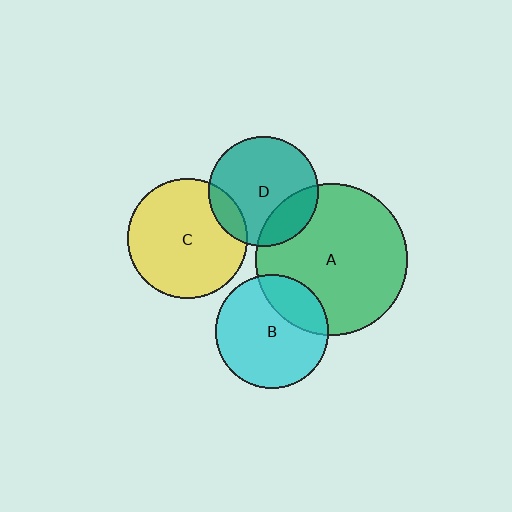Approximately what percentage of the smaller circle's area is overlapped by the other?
Approximately 25%.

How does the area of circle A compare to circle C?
Approximately 1.6 times.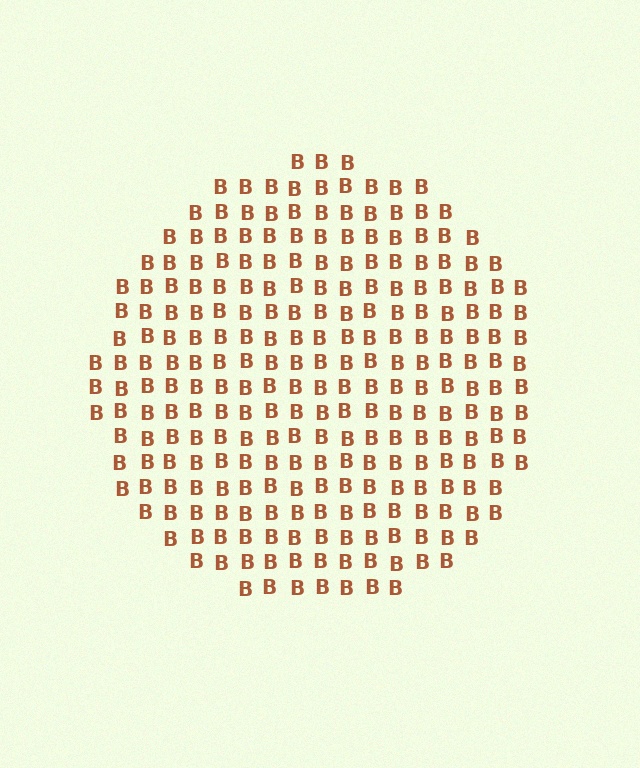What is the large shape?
The large shape is a circle.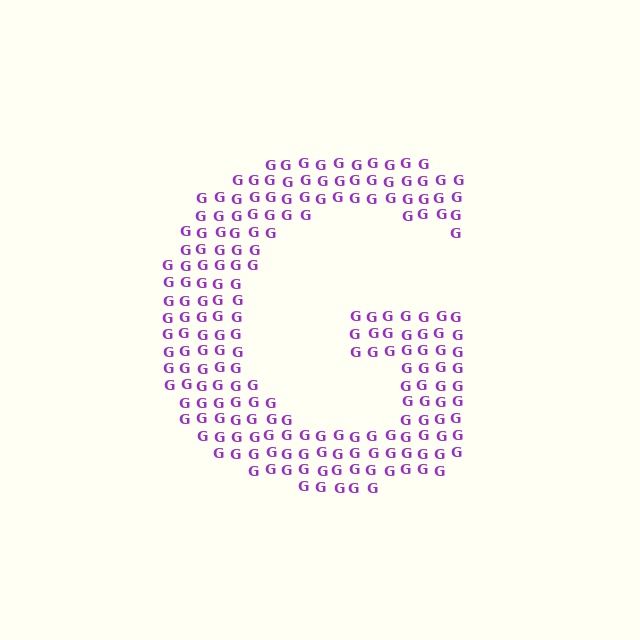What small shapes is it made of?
It is made of small letter G's.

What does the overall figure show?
The overall figure shows the letter G.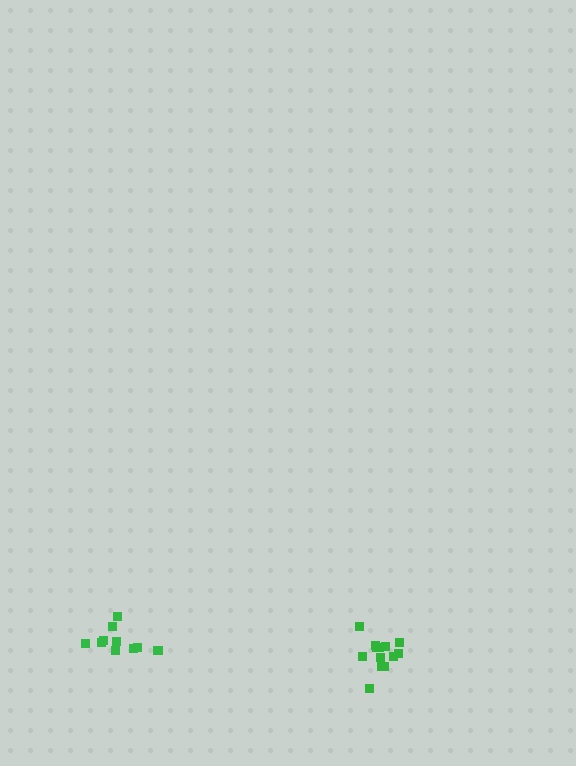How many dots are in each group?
Group 1: 10 dots, Group 2: 13 dots (23 total).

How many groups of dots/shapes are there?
There are 2 groups.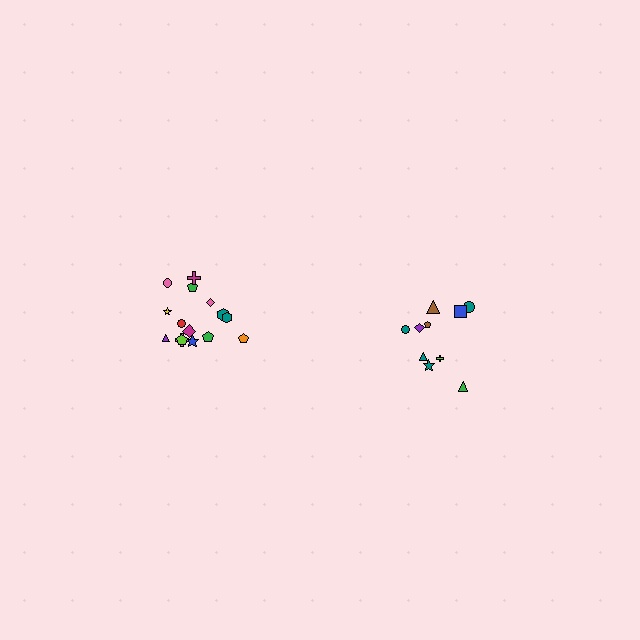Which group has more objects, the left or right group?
The left group.